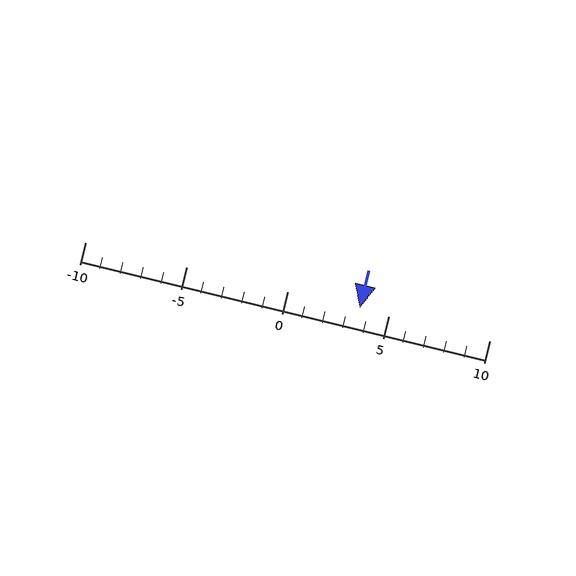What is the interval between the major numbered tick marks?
The major tick marks are spaced 5 units apart.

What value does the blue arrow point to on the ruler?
The blue arrow points to approximately 4.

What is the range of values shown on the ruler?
The ruler shows values from -10 to 10.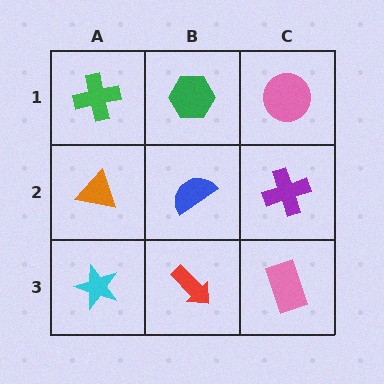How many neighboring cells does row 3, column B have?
3.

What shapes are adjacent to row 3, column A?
An orange triangle (row 2, column A), a red arrow (row 3, column B).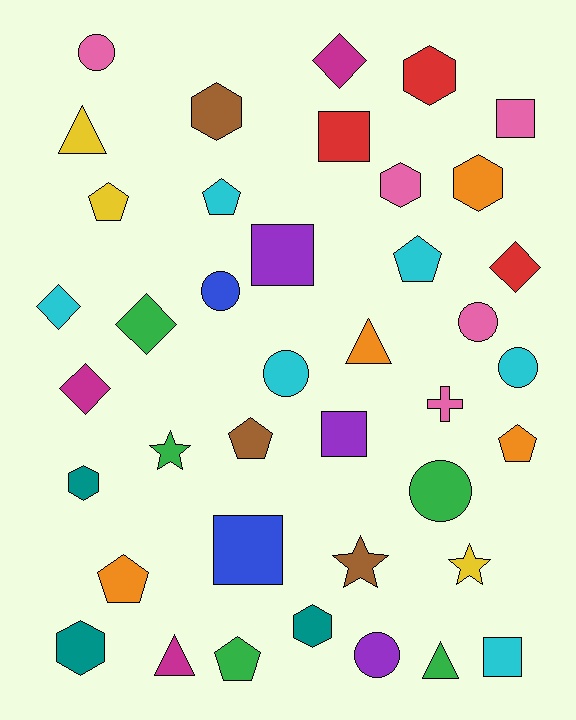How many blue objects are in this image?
There are 2 blue objects.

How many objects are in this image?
There are 40 objects.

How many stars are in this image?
There are 3 stars.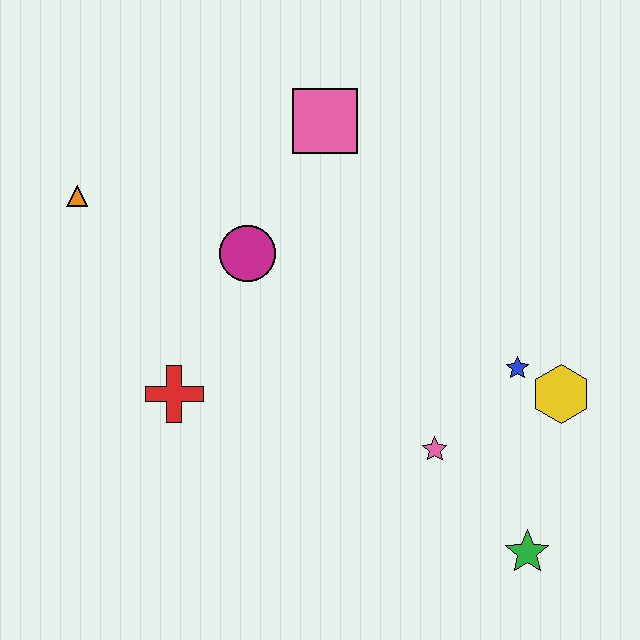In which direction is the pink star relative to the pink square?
The pink star is below the pink square.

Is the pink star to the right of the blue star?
No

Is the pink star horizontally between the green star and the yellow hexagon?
No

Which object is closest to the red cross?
The magenta circle is closest to the red cross.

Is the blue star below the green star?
No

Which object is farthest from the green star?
The orange triangle is farthest from the green star.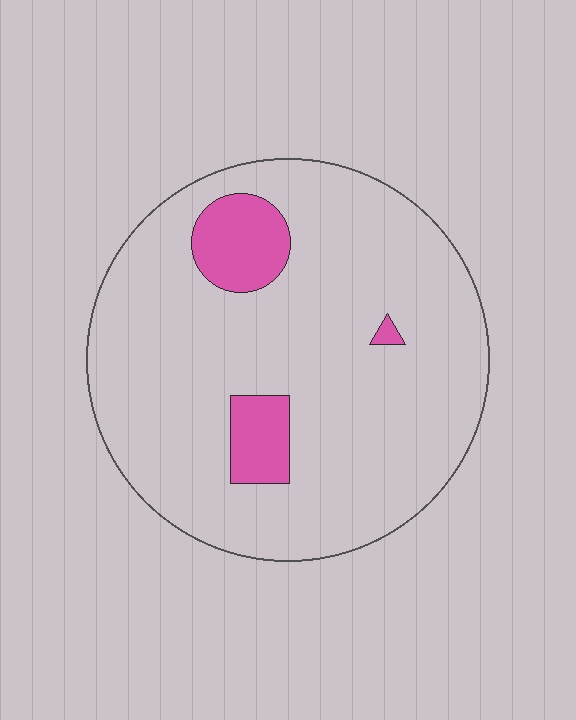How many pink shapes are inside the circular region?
3.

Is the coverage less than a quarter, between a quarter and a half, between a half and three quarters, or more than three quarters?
Less than a quarter.